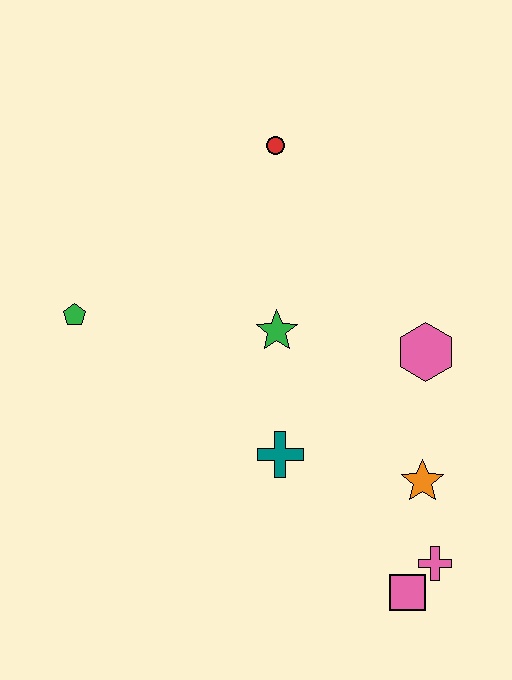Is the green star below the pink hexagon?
No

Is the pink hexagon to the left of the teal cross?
No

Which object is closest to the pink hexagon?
The orange star is closest to the pink hexagon.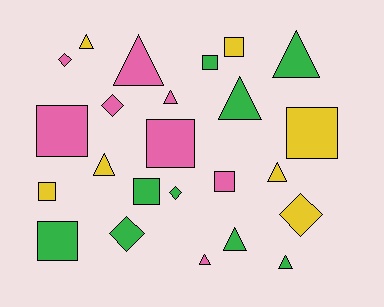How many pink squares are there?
There are 3 pink squares.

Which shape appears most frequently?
Triangle, with 10 objects.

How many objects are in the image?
There are 24 objects.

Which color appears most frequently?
Green, with 9 objects.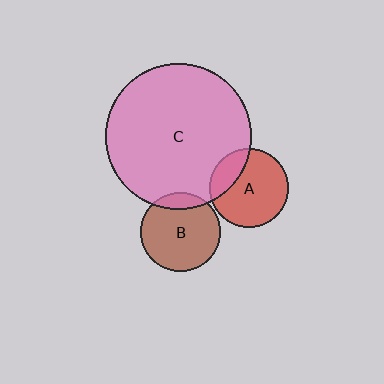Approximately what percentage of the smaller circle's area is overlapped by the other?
Approximately 15%.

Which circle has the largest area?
Circle C (pink).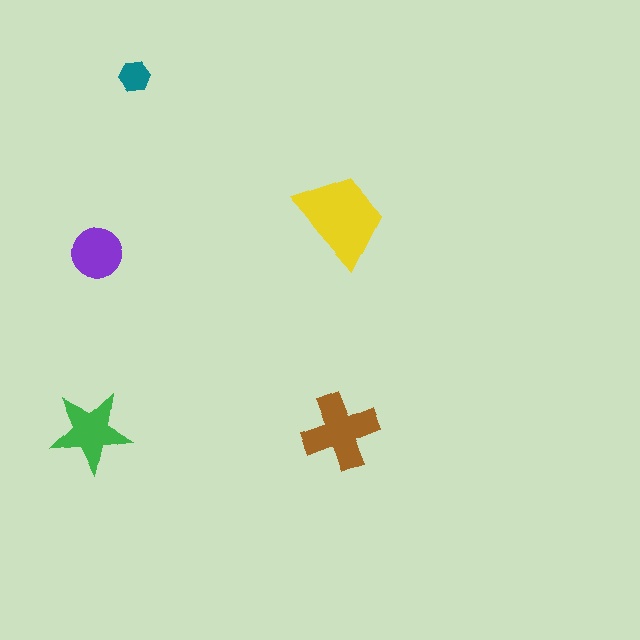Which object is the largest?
The yellow trapezoid.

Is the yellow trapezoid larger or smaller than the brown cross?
Larger.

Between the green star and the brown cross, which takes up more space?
The brown cross.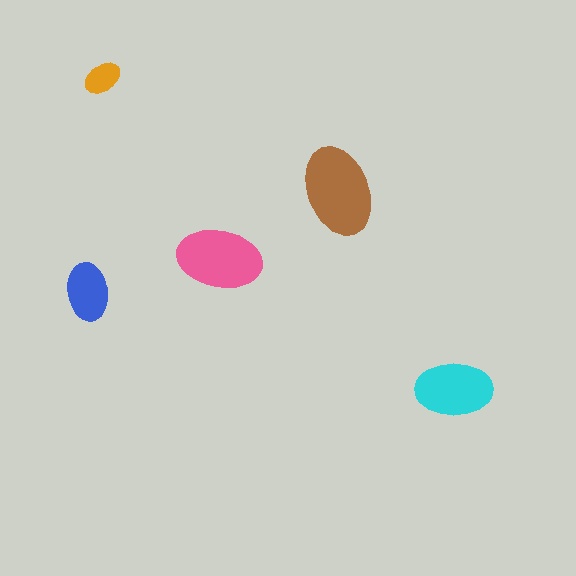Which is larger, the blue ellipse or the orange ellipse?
The blue one.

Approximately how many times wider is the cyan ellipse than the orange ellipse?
About 2 times wider.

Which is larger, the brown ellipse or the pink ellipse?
The brown one.